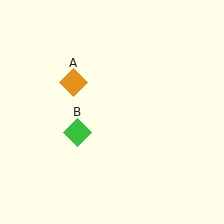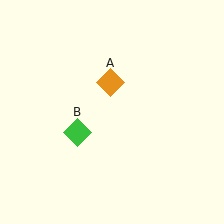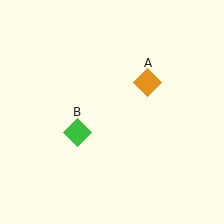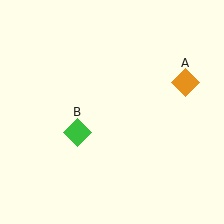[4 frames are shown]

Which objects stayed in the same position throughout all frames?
Green diamond (object B) remained stationary.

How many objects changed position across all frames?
1 object changed position: orange diamond (object A).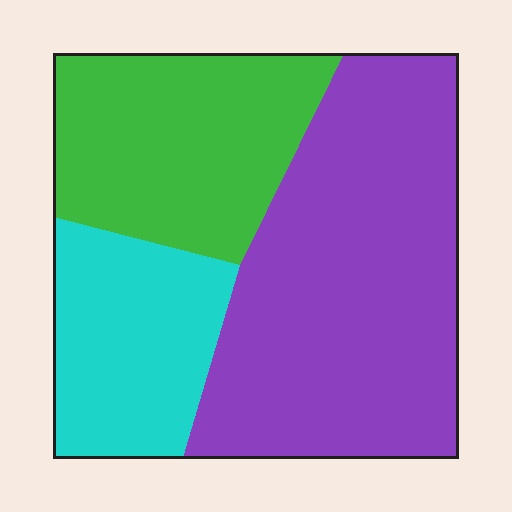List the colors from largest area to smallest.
From largest to smallest: purple, green, cyan.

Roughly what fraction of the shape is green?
Green takes up between a quarter and a half of the shape.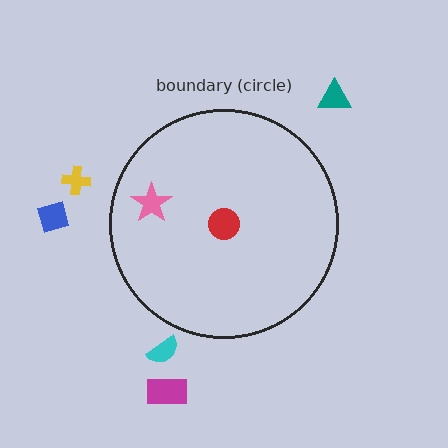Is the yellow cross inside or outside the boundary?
Outside.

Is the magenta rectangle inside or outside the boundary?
Outside.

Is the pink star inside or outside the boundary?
Inside.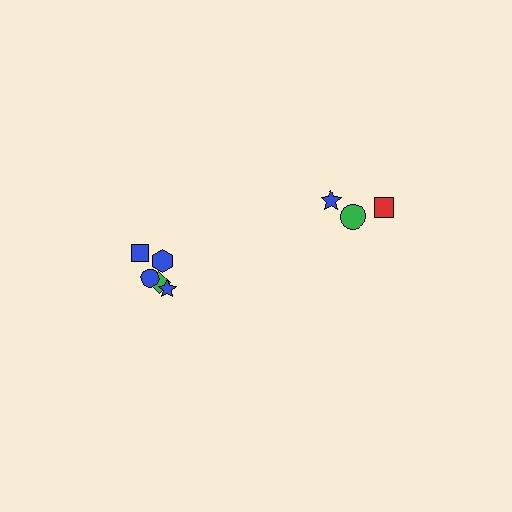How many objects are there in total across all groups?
There are 8 objects.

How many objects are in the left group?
There are 5 objects.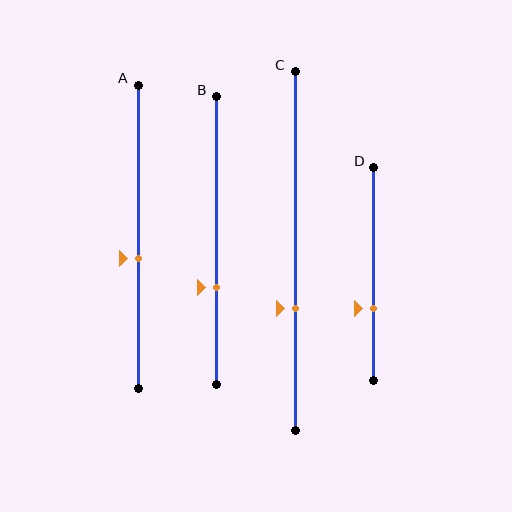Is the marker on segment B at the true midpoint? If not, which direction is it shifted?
No, the marker on segment B is shifted downward by about 16% of the segment length.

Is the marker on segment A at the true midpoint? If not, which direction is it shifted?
No, the marker on segment A is shifted downward by about 7% of the segment length.